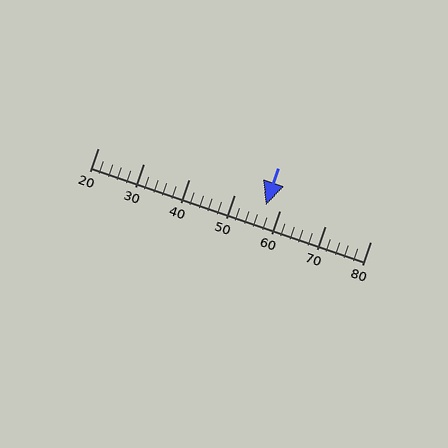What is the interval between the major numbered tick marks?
The major tick marks are spaced 10 units apart.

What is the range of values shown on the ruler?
The ruler shows values from 20 to 80.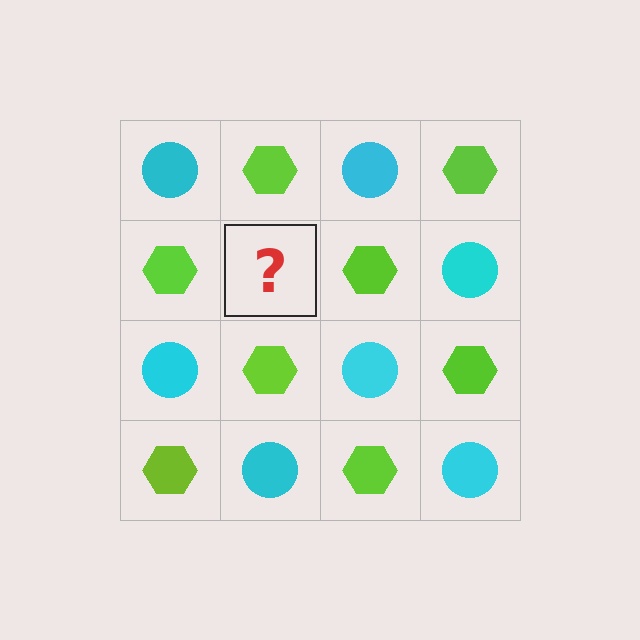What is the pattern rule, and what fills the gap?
The rule is that it alternates cyan circle and lime hexagon in a checkerboard pattern. The gap should be filled with a cyan circle.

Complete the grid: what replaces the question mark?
The question mark should be replaced with a cyan circle.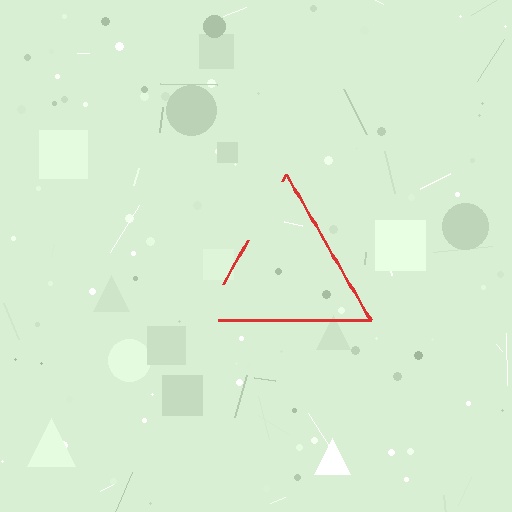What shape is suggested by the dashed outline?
The dashed outline suggests a triangle.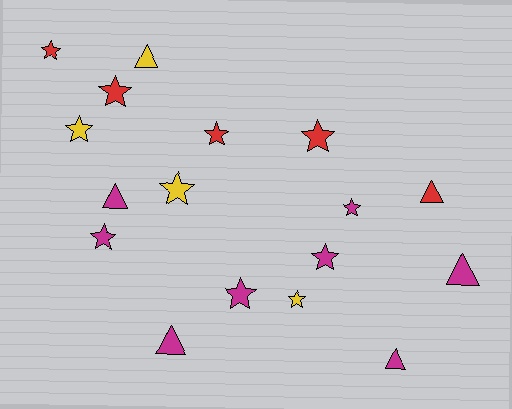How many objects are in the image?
There are 17 objects.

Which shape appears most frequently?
Star, with 11 objects.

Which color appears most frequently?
Magenta, with 8 objects.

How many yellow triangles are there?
There is 1 yellow triangle.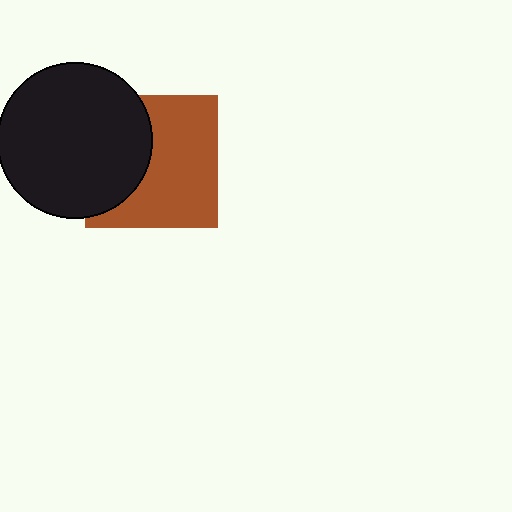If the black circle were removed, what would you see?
You would see the complete brown square.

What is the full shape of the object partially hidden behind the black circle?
The partially hidden object is a brown square.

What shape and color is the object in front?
The object in front is a black circle.